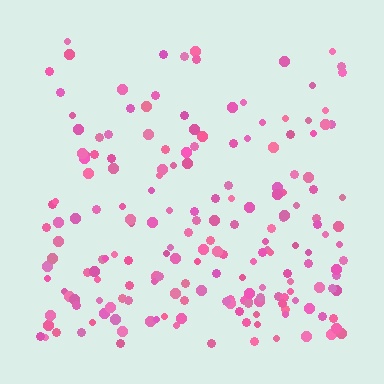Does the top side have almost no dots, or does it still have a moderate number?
Still a moderate number, just noticeably fewer than the bottom.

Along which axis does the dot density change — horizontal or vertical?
Vertical.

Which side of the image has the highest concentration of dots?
The bottom.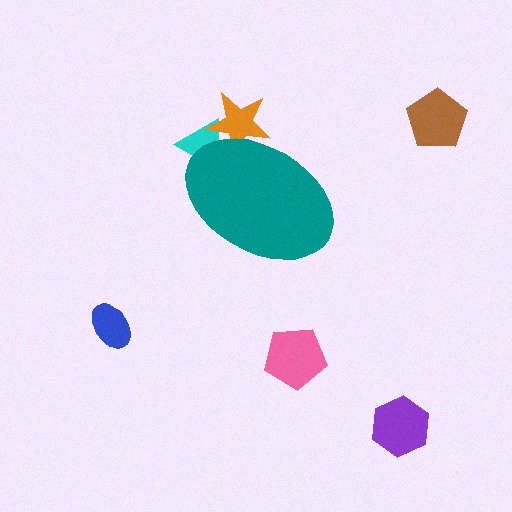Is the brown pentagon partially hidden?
No, the brown pentagon is fully visible.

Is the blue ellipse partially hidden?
No, the blue ellipse is fully visible.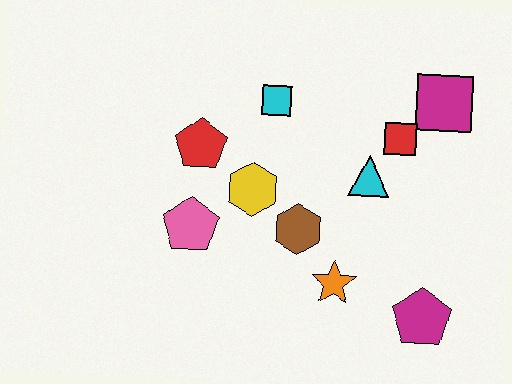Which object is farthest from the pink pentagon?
The magenta square is farthest from the pink pentagon.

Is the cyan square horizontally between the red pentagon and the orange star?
Yes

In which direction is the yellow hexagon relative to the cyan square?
The yellow hexagon is below the cyan square.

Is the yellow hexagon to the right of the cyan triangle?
No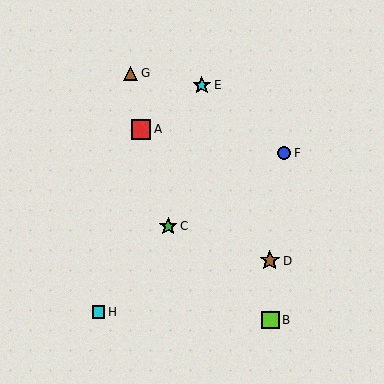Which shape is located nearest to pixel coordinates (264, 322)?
The lime square (labeled B) at (270, 320) is nearest to that location.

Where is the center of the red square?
The center of the red square is at (141, 129).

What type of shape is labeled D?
Shape D is a brown star.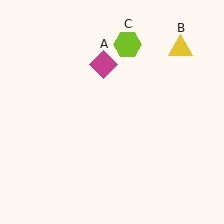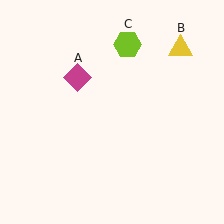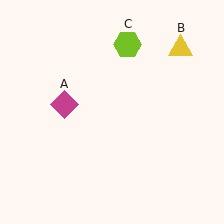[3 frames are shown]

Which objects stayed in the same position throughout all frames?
Yellow triangle (object B) and lime hexagon (object C) remained stationary.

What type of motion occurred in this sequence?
The magenta diamond (object A) rotated counterclockwise around the center of the scene.